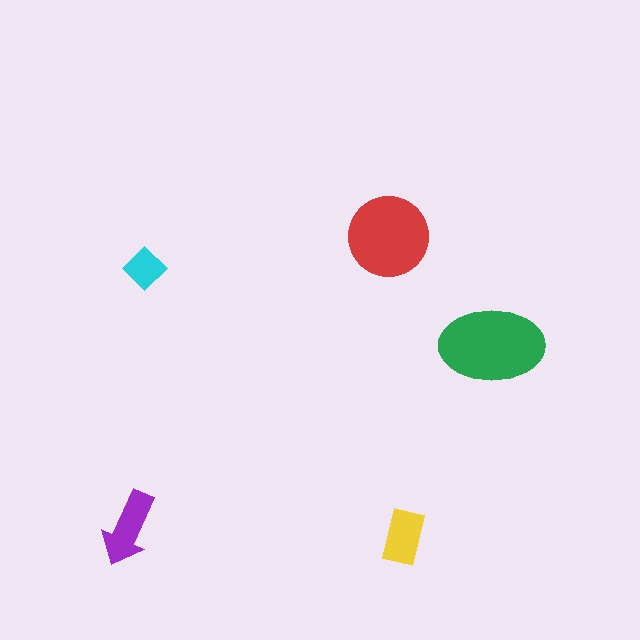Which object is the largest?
The green ellipse.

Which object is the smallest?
The cyan diamond.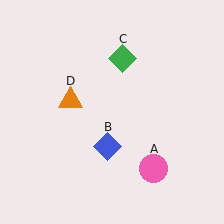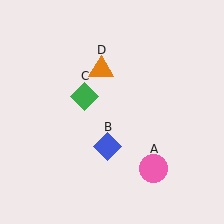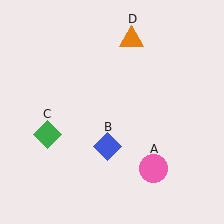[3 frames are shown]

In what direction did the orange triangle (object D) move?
The orange triangle (object D) moved up and to the right.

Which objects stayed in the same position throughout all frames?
Pink circle (object A) and blue diamond (object B) remained stationary.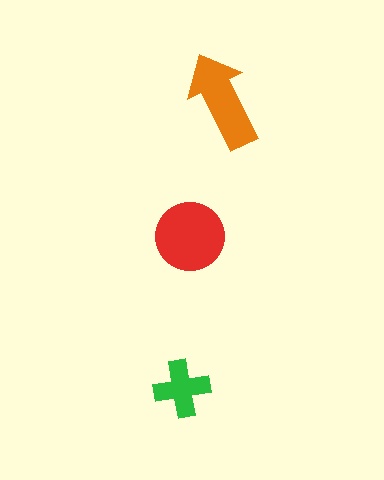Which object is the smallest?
The green cross.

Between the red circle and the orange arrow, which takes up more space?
The red circle.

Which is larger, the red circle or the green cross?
The red circle.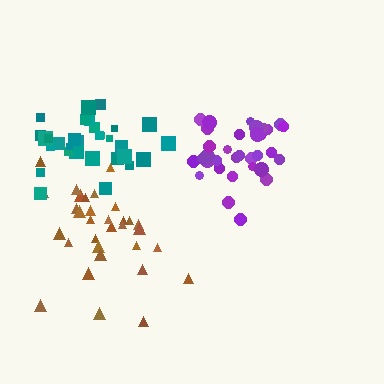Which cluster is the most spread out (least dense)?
Brown.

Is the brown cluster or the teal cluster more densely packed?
Teal.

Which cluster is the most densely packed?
Teal.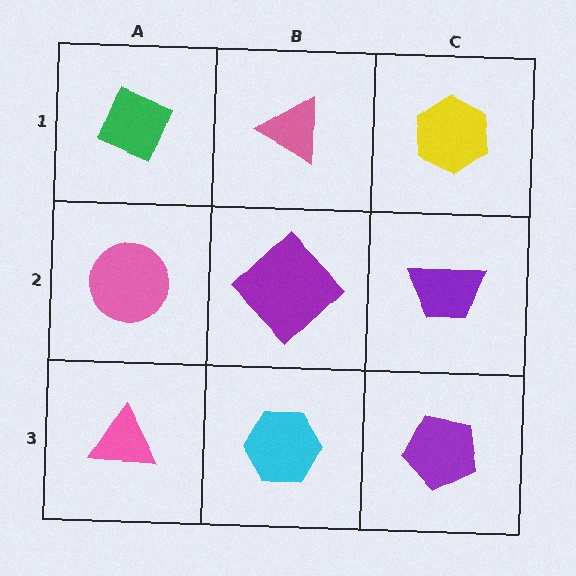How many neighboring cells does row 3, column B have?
3.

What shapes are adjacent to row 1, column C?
A purple trapezoid (row 2, column C), a pink triangle (row 1, column B).